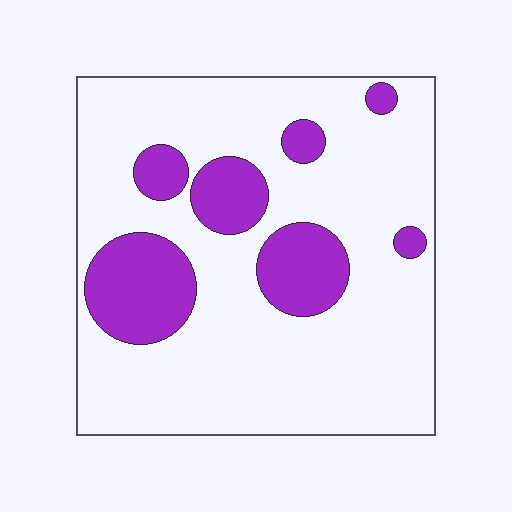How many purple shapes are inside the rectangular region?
7.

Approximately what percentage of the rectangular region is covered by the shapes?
Approximately 20%.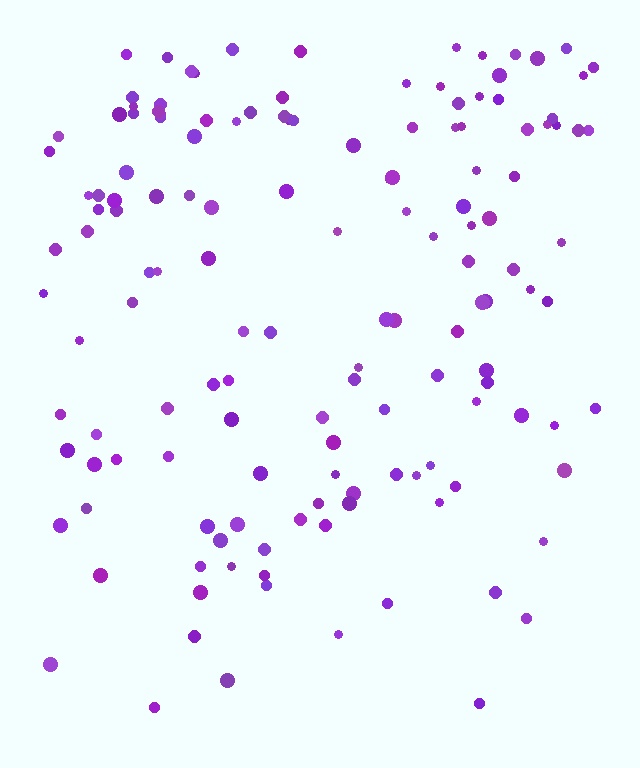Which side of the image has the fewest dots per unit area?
The bottom.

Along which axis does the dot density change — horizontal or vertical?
Vertical.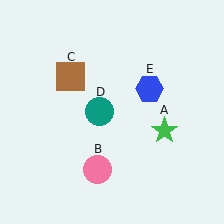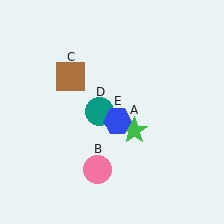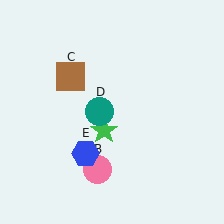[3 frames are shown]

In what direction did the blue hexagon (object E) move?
The blue hexagon (object E) moved down and to the left.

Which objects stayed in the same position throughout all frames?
Pink circle (object B) and brown square (object C) and teal circle (object D) remained stationary.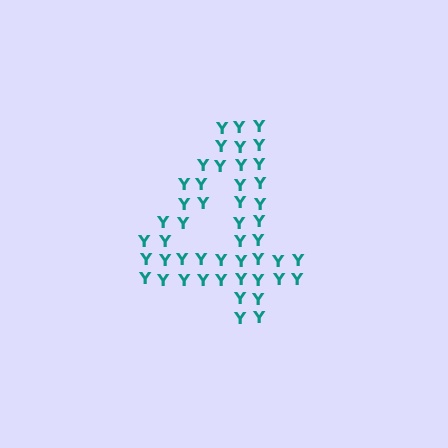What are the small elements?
The small elements are letter Y's.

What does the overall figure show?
The overall figure shows the digit 4.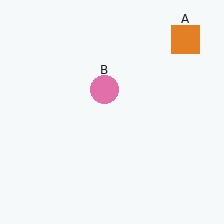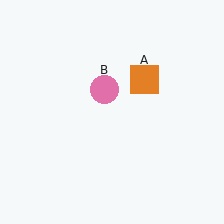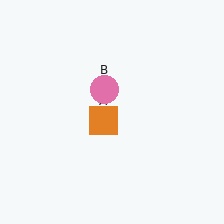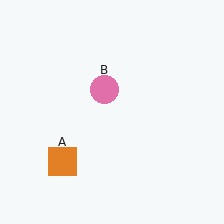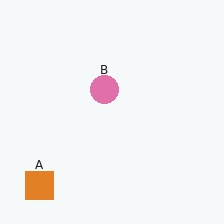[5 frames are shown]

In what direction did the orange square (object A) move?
The orange square (object A) moved down and to the left.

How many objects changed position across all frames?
1 object changed position: orange square (object A).